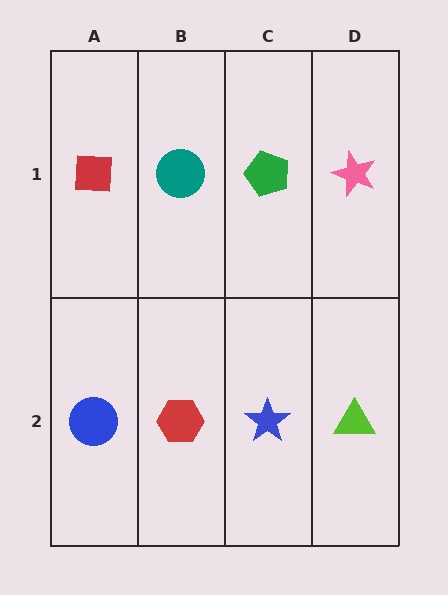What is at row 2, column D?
A lime triangle.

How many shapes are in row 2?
4 shapes.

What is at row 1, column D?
A pink star.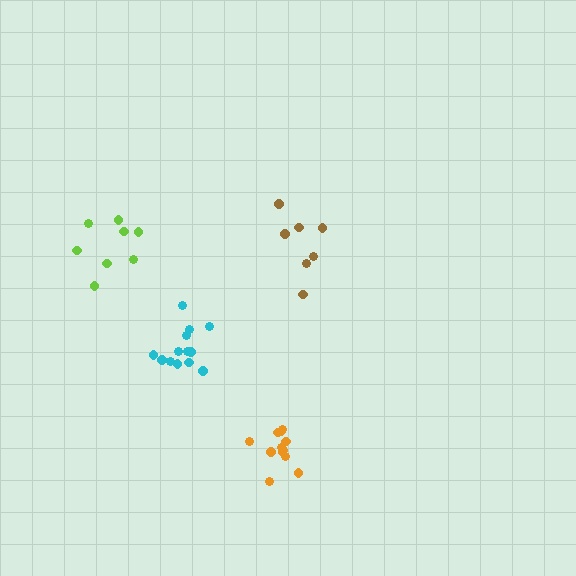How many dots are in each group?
Group 1: 7 dots, Group 2: 8 dots, Group 3: 13 dots, Group 4: 12 dots (40 total).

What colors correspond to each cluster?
The clusters are colored: brown, lime, cyan, orange.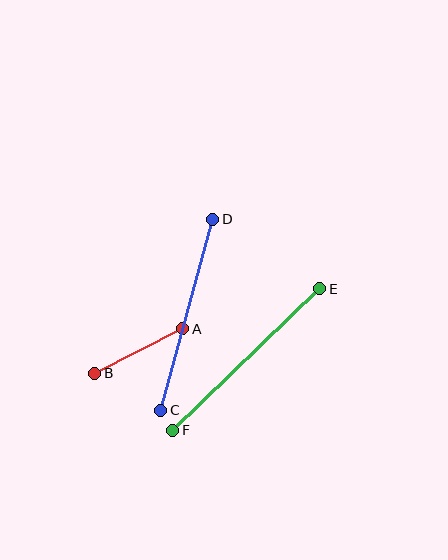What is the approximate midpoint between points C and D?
The midpoint is at approximately (187, 315) pixels.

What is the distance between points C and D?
The distance is approximately 198 pixels.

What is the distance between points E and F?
The distance is approximately 204 pixels.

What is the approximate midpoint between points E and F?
The midpoint is at approximately (246, 359) pixels.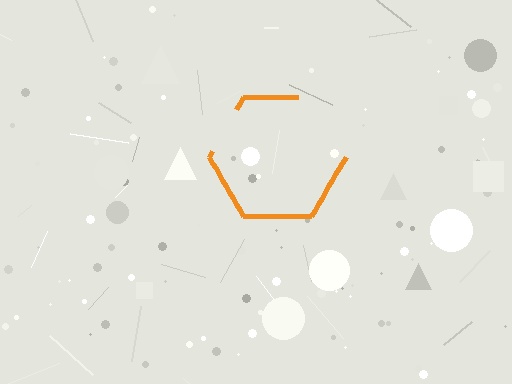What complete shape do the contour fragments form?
The contour fragments form a hexagon.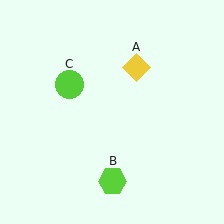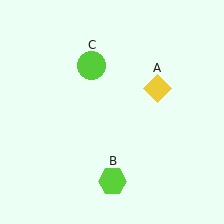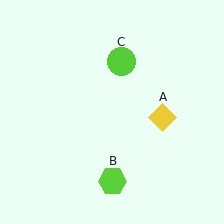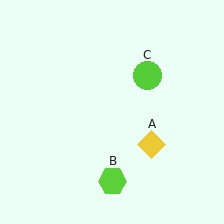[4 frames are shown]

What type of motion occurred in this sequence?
The yellow diamond (object A), lime circle (object C) rotated clockwise around the center of the scene.